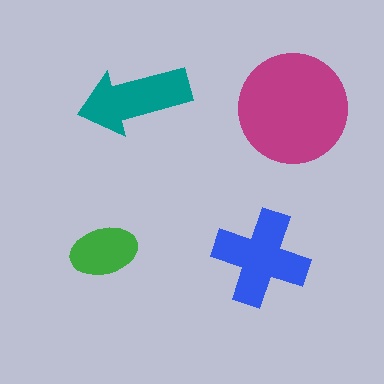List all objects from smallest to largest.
The green ellipse, the teal arrow, the blue cross, the magenta circle.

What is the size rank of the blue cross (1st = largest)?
2nd.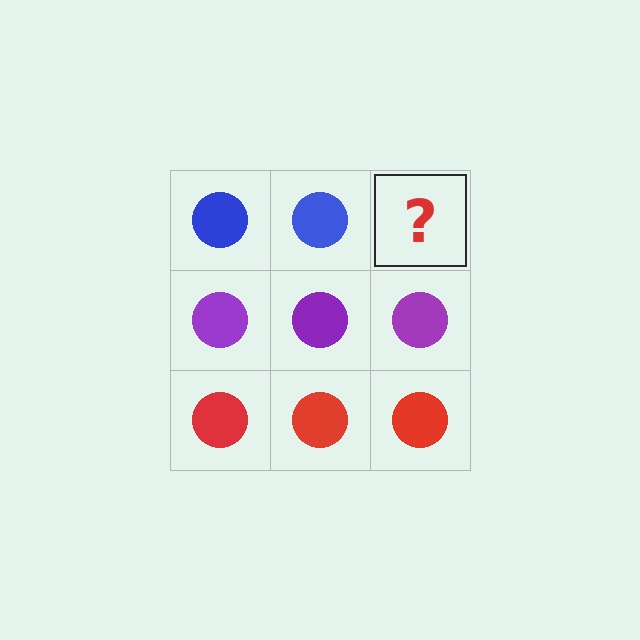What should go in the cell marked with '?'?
The missing cell should contain a blue circle.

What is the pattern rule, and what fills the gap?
The rule is that each row has a consistent color. The gap should be filled with a blue circle.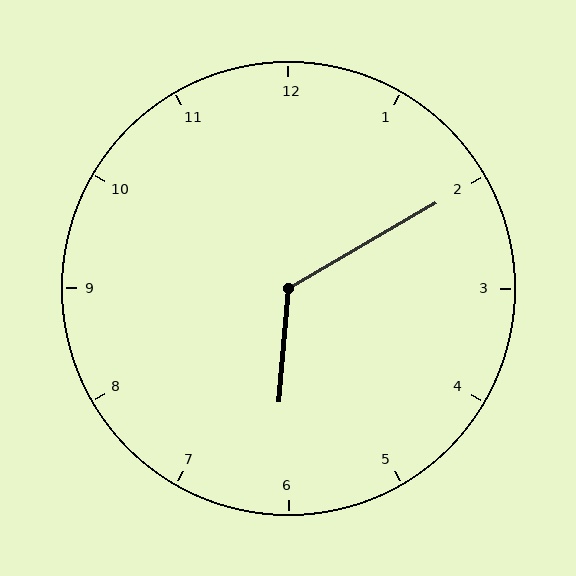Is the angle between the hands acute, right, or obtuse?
It is obtuse.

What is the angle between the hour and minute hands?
Approximately 125 degrees.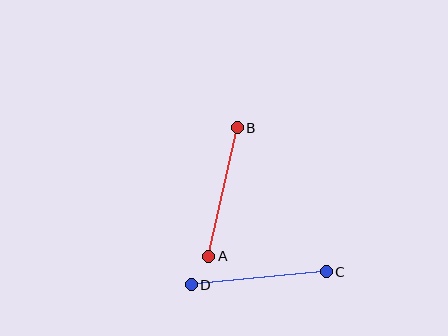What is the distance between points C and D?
The distance is approximately 136 pixels.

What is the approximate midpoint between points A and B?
The midpoint is at approximately (223, 192) pixels.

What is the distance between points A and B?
The distance is approximately 131 pixels.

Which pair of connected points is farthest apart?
Points C and D are farthest apart.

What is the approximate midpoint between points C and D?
The midpoint is at approximately (259, 278) pixels.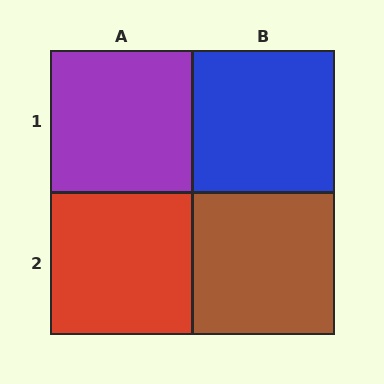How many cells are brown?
1 cell is brown.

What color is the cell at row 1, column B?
Blue.